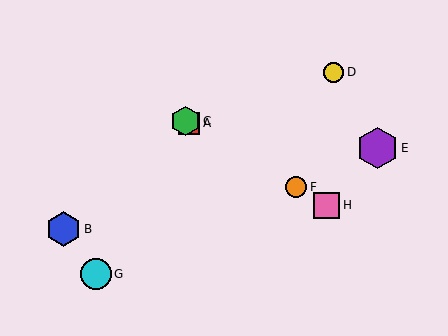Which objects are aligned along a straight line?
Objects A, C, F, H are aligned along a straight line.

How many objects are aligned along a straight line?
4 objects (A, C, F, H) are aligned along a straight line.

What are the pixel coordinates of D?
Object D is at (333, 72).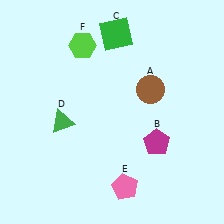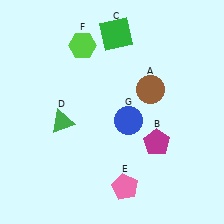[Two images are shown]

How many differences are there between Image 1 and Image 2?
There is 1 difference between the two images.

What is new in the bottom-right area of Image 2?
A blue circle (G) was added in the bottom-right area of Image 2.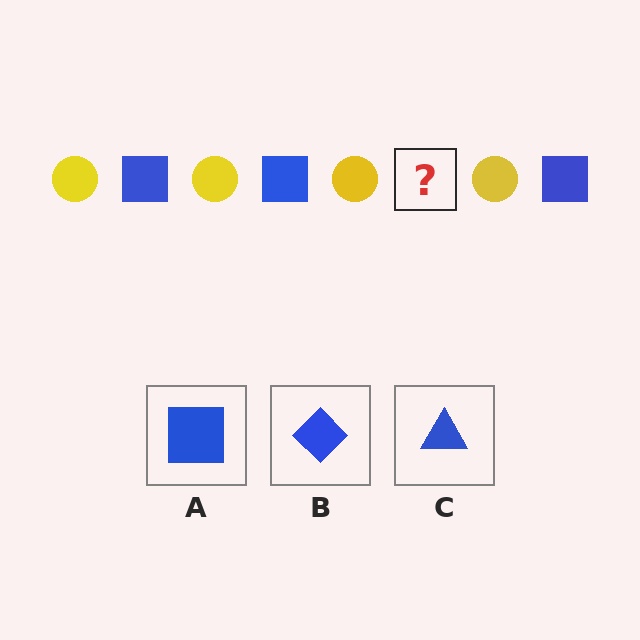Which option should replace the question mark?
Option A.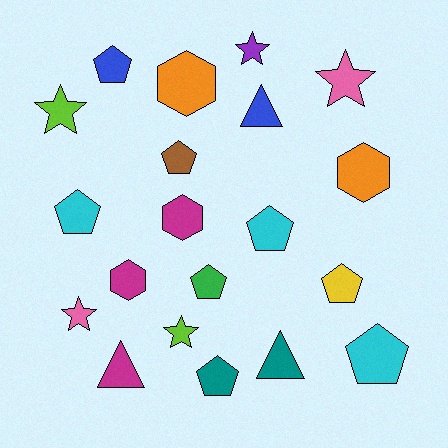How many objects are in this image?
There are 20 objects.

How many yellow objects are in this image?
There is 1 yellow object.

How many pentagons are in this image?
There are 8 pentagons.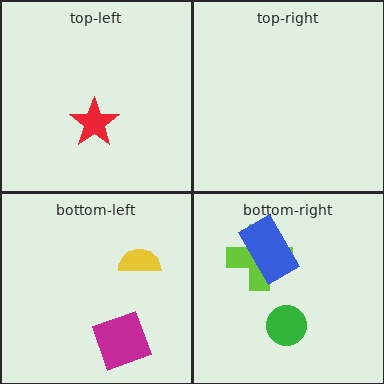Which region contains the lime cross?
The bottom-right region.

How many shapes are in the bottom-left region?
2.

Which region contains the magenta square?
The bottom-left region.